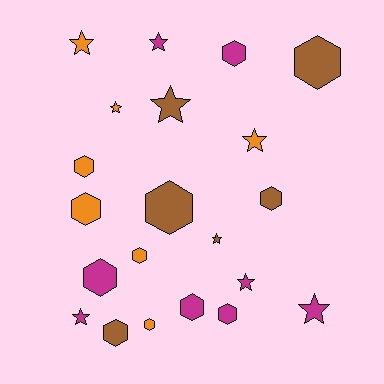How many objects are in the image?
There are 21 objects.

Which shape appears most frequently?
Hexagon, with 12 objects.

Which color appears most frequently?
Magenta, with 8 objects.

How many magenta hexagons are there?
There are 4 magenta hexagons.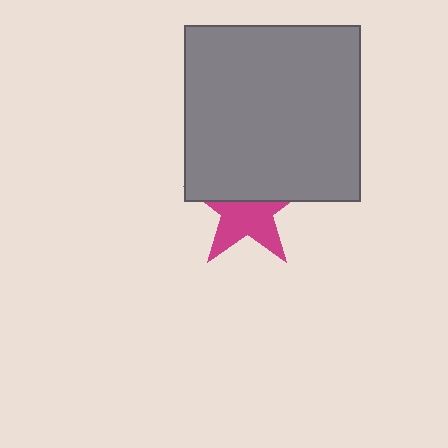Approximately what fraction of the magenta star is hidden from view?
Roughly 46% of the magenta star is hidden behind the gray square.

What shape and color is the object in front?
The object in front is a gray square.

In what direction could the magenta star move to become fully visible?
The magenta star could move down. That would shift it out from behind the gray square entirely.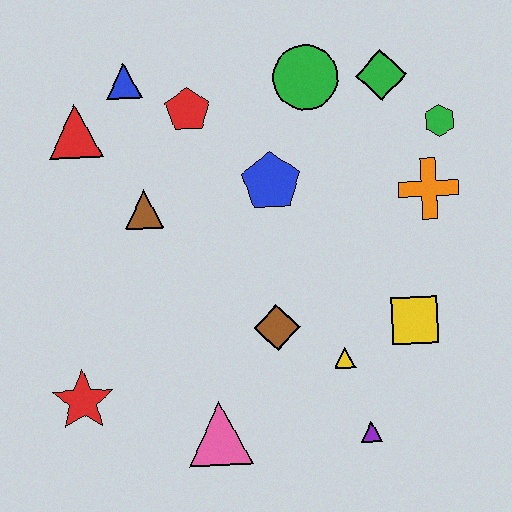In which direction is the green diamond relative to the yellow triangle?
The green diamond is above the yellow triangle.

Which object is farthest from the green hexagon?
The red star is farthest from the green hexagon.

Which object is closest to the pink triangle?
The brown diamond is closest to the pink triangle.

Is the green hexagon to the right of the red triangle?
Yes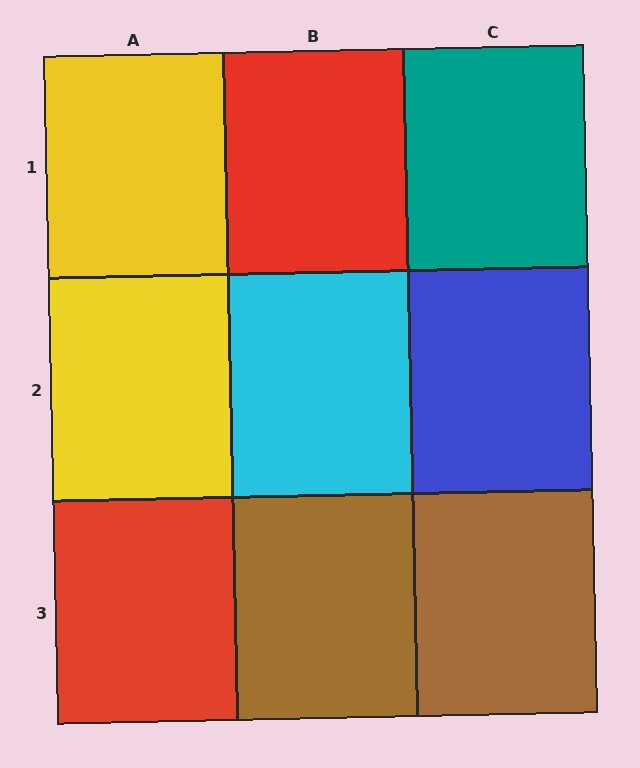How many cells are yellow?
2 cells are yellow.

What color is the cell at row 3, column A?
Red.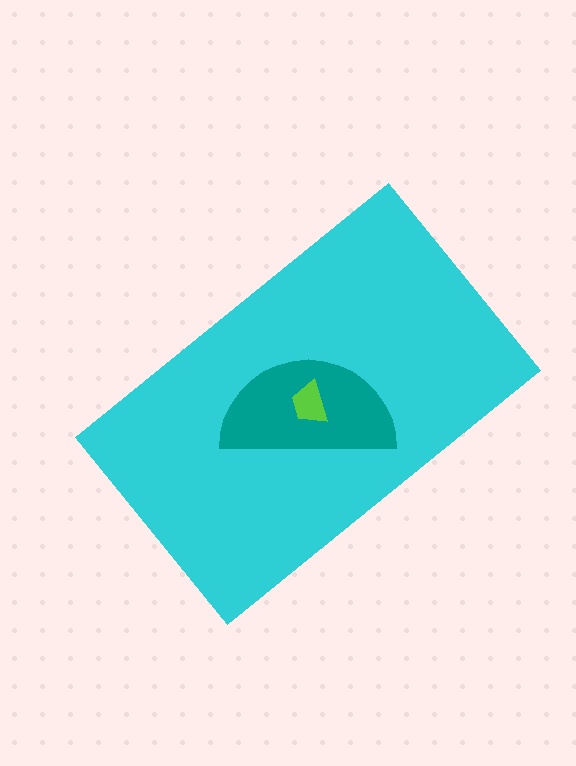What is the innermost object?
The lime trapezoid.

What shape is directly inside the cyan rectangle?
The teal semicircle.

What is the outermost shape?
The cyan rectangle.